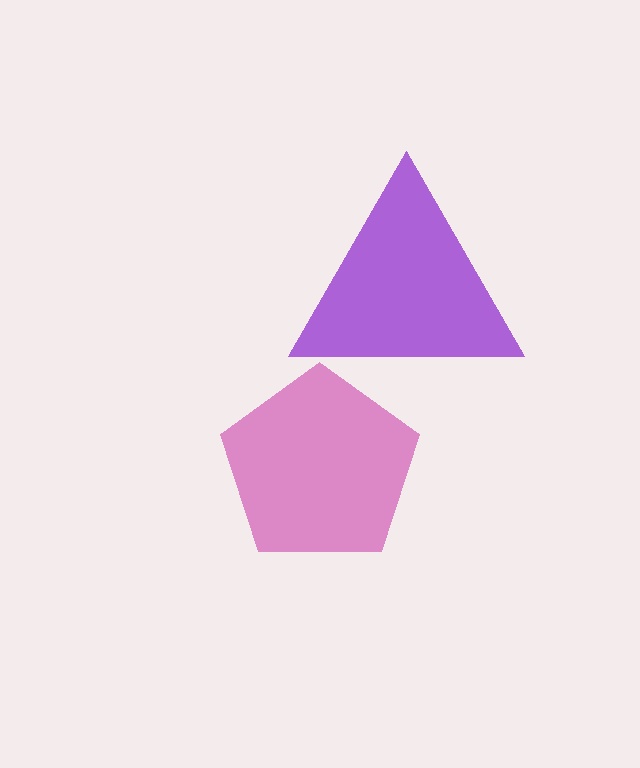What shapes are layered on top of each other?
The layered shapes are: a purple triangle, a magenta pentagon.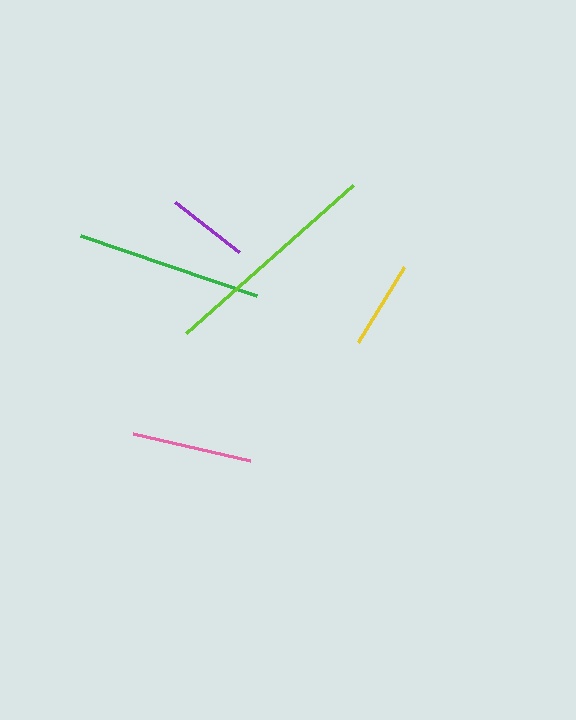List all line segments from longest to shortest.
From longest to shortest: lime, green, pink, yellow, purple.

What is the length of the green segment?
The green segment is approximately 186 pixels long.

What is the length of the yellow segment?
The yellow segment is approximately 88 pixels long.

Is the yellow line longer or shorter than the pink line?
The pink line is longer than the yellow line.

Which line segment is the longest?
The lime line is the longest at approximately 222 pixels.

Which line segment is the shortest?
The purple line is the shortest at approximately 82 pixels.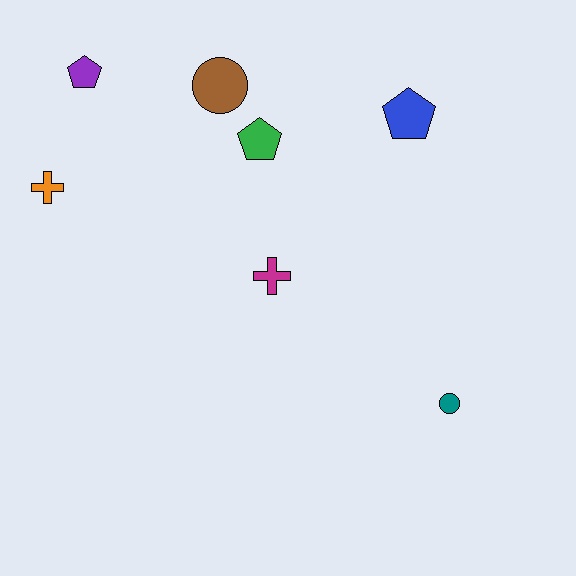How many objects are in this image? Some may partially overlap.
There are 7 objects.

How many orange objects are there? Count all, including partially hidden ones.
There is 1 orange object.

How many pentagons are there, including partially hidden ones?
There are 3 pentagons.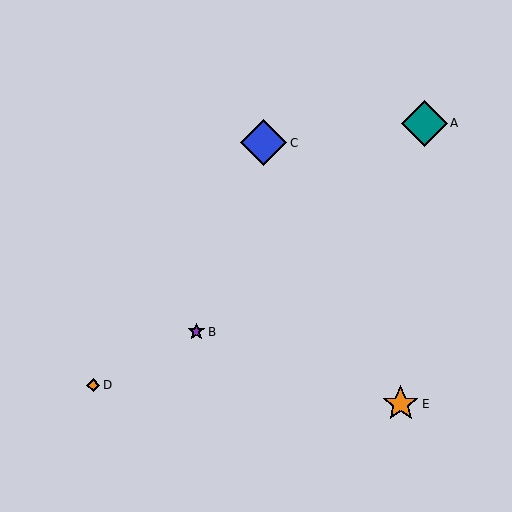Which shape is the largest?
The blue diamond (labeled C) is the largest.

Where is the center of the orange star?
The center of the orange star is at (401, 404).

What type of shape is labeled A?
Shape A is a teal diamond.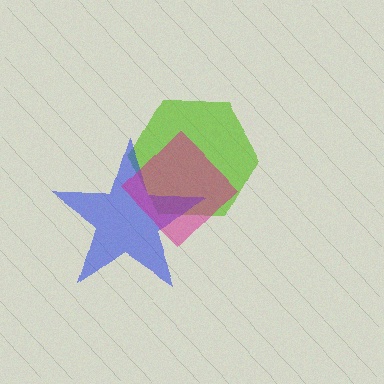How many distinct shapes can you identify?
There are 3 distinct shapes: a lime hexagon, a blue star, a magenta diamond.